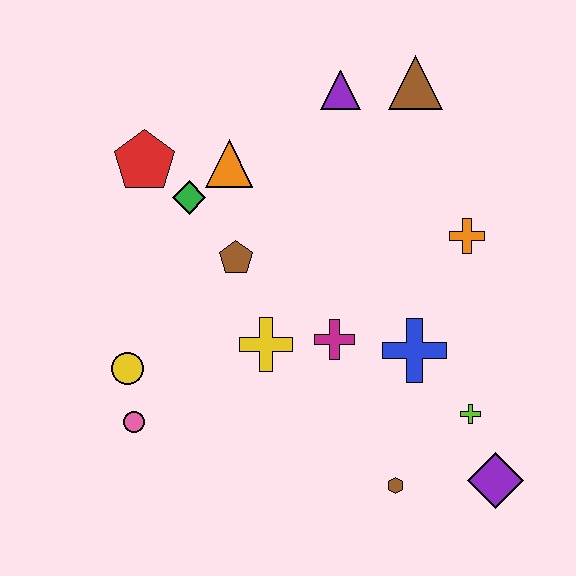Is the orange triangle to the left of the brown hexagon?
Yes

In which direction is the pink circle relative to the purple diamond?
The pink circle is to the left of the purple diamond.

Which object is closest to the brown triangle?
The purple triangle is closest to the brown triangle.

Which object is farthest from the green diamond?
The purple diamond is farthest from the green diamond.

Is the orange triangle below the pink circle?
No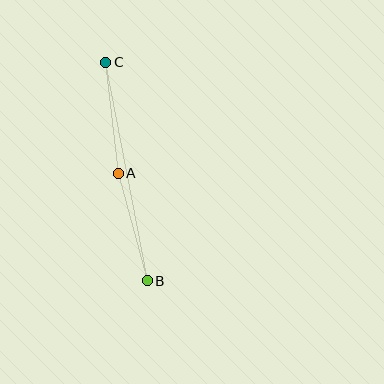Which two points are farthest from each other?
Points B and C are farthest from each other.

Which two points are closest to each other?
Points A and B are closest to each other.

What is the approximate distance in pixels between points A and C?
The distance between A and C is approximately 112 pixels.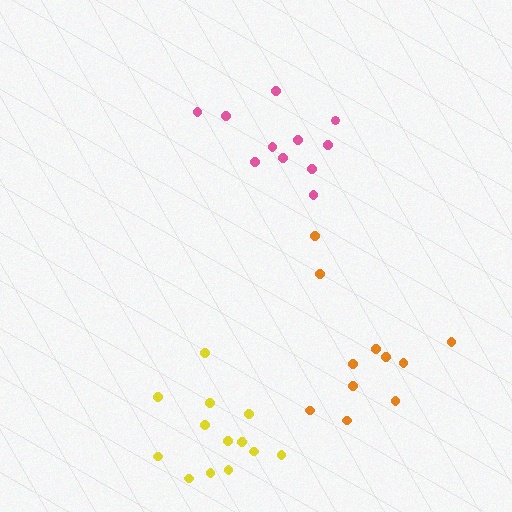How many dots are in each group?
Group 1: 11 dots, Group 2: 13 dots, Group 3: 11 dots (35 total).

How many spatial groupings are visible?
There are 3 spatial groupings.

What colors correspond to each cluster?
The clusters are colored: pink, yellow, orange.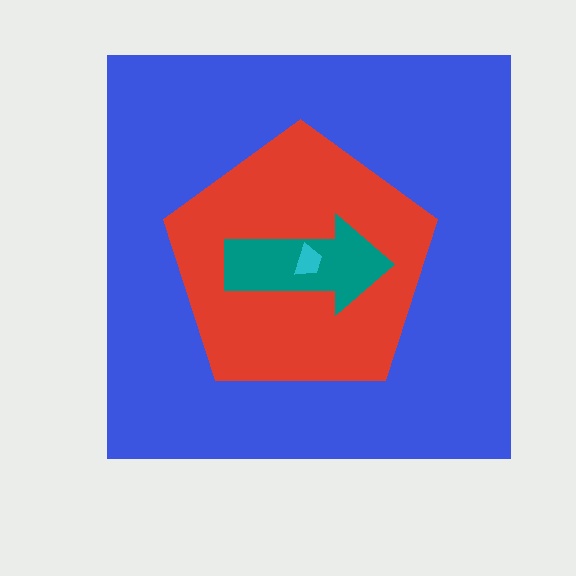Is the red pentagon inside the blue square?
Yes.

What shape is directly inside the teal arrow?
The cyan trapezoid.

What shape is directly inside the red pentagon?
The teal arrow.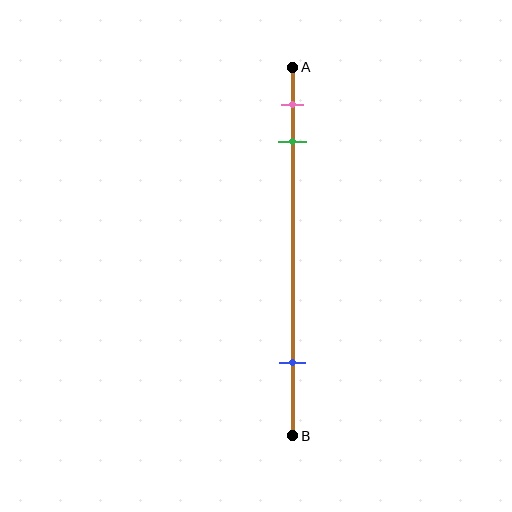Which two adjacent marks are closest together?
The pink and green marks are the closest adjacent pair.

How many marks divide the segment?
There are 3 marks dividing the segment.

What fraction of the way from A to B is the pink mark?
The pink mark is approximately 10% (0.1) of the way from A to B.